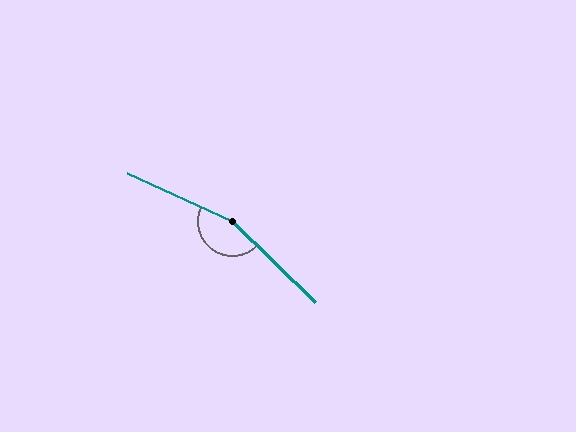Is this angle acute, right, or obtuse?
It is obtuse.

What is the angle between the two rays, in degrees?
Approximately 160 degrees.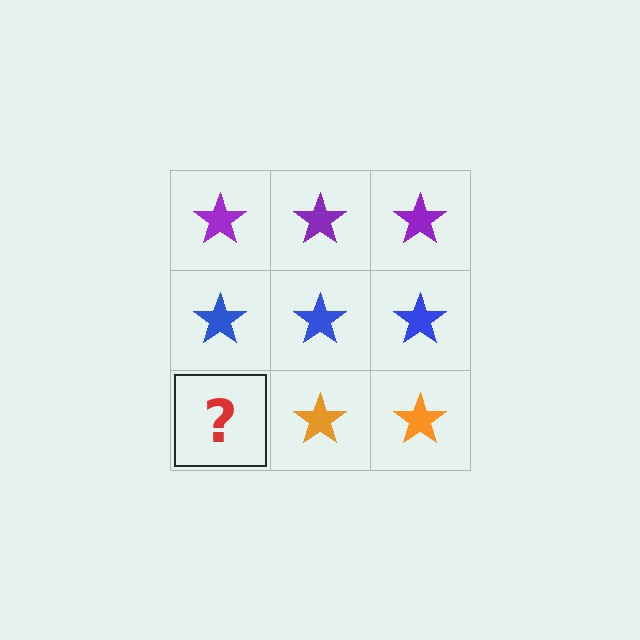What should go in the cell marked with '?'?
The missing cell should contain an orange star.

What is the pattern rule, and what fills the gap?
The rule is that each row has a consistent color. The gap should be filled with an orange star.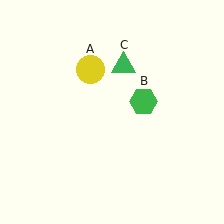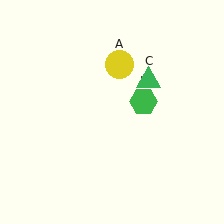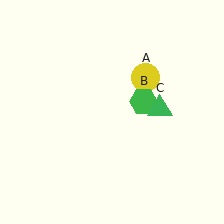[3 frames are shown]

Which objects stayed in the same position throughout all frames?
Green hexagon (object B) remained stationary.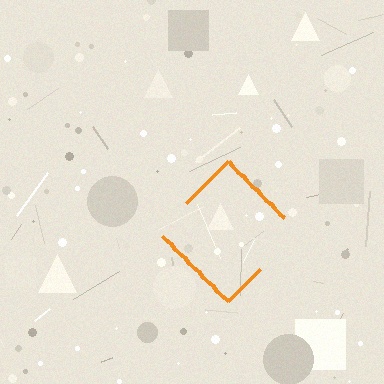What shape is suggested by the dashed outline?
The dashed outline suggests a diamond.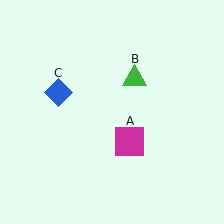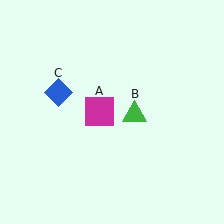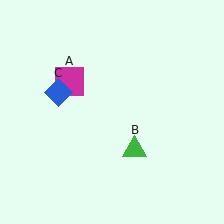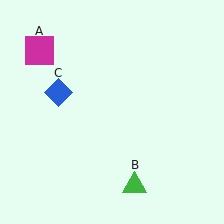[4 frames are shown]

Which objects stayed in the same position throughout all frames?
Blue diamond (object C) remained stationary.